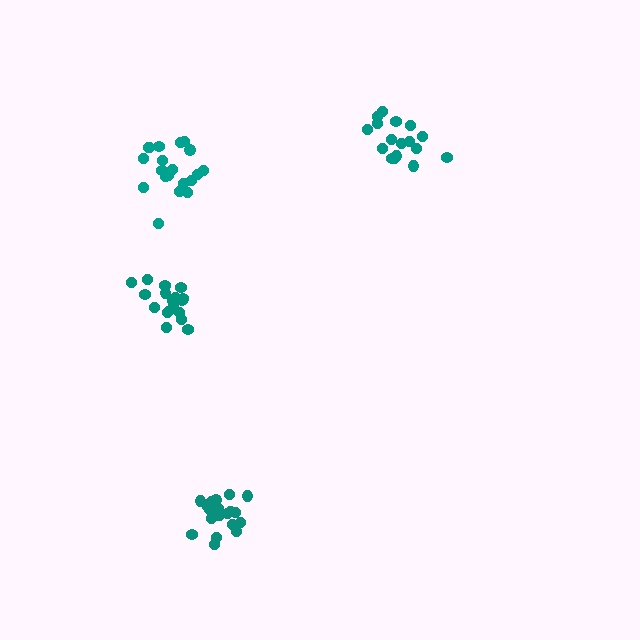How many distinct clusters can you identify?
There are 4 distinct clusters.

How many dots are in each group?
Group 1: 18 dots, Group 2: 17 dots, Group 3: 20 dots, Group 4: 21 dots (76 total).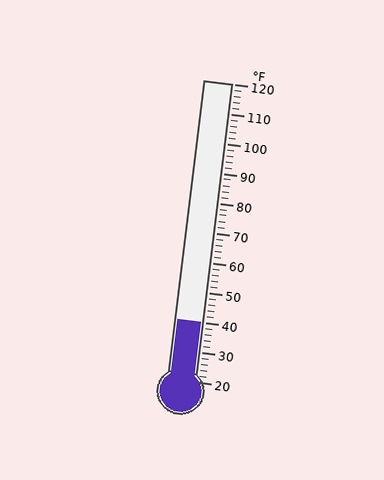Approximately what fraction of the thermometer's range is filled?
The thermometer is filled to approximately 20% of its range.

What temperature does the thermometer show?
The thermometer shows approximately 40°F.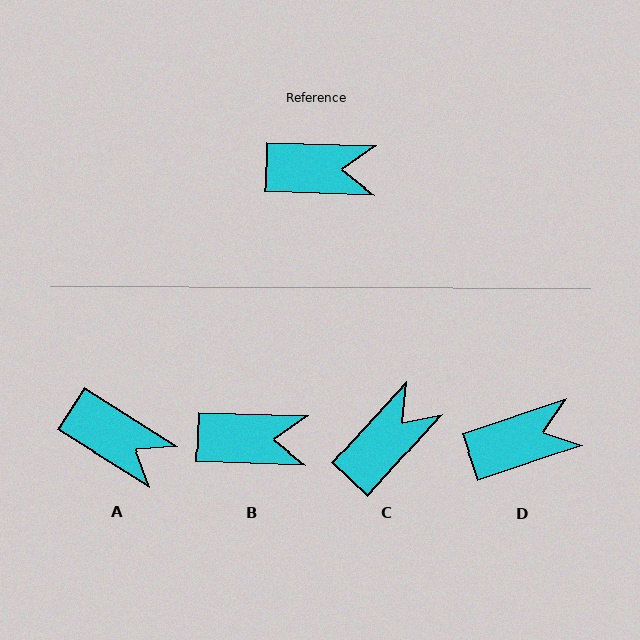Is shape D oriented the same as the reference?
No, it is off by about 20 degrees.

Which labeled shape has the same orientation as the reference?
B.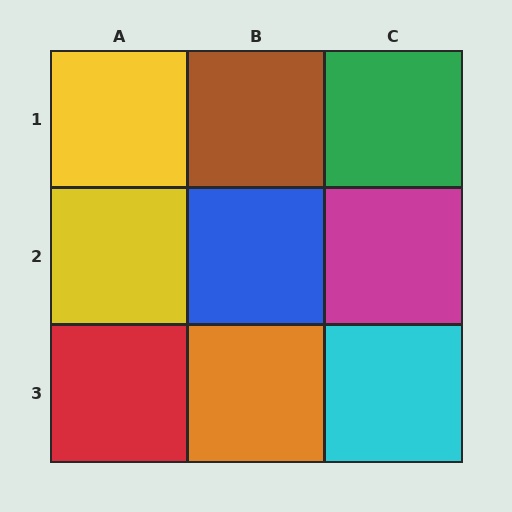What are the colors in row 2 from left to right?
Yellow, blue, magenta.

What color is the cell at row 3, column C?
Cyan.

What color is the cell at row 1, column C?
Green.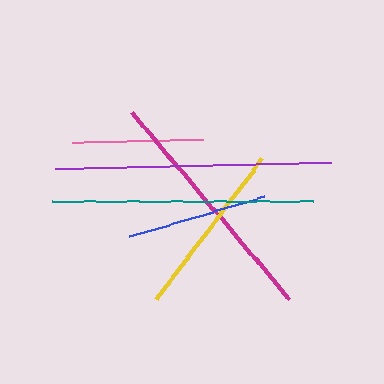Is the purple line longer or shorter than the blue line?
The purple line is longer than the blue line.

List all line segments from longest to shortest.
From longest to shortest: purple, teal, magenta, yellow, blue, pink.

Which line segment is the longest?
The purple line is the longest at approximately 276 pixels.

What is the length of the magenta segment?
The magenta segment is approximately 244 pixels long.